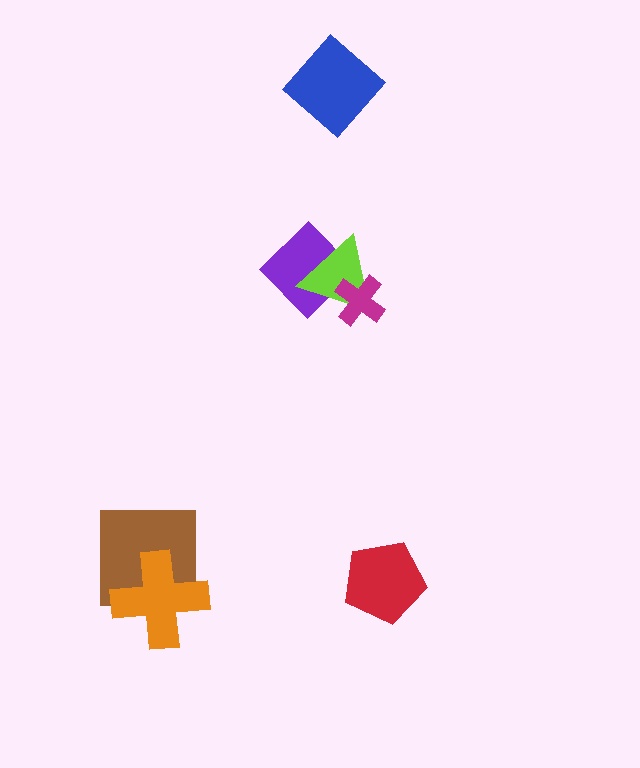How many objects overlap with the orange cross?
1 object overlaps with the orange cross.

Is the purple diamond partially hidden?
Yes, it is partially covered by another shape.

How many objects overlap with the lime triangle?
2 objects overlap with the lime triangle.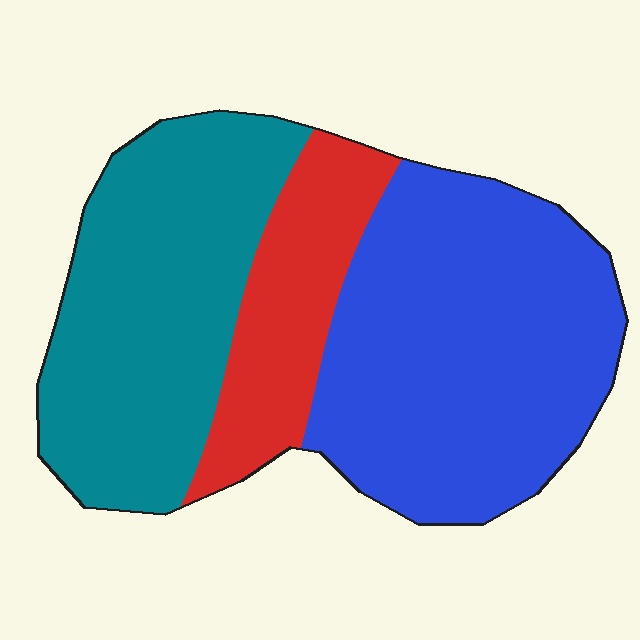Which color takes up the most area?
Blue, at roughly 45%.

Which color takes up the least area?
Red, at roughly 20%.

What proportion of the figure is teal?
Teal takes up between a third and a half of the figure.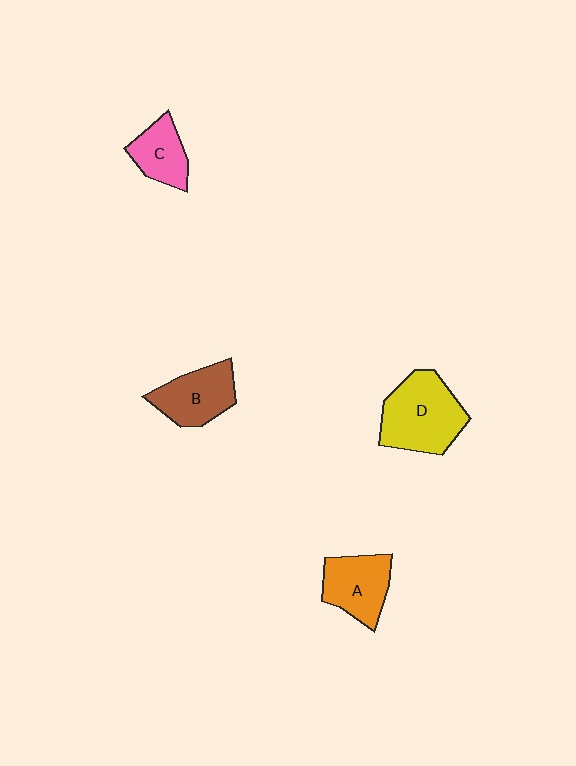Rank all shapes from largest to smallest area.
From largest to smallest: D (yellow), A (orange), B (brown), C (pink).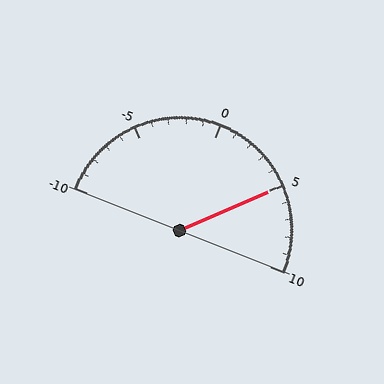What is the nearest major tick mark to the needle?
The nearest major tick mark is 5.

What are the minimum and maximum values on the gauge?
The gauge ranges from -10 to 10.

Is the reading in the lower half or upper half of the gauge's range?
The reading is in the upper half of the range (-10 to 10).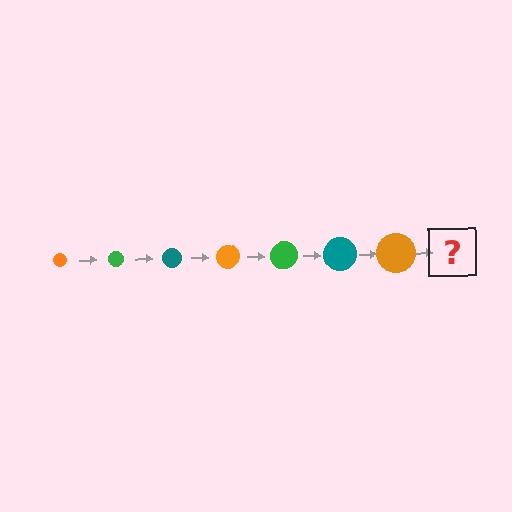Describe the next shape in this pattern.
It should be a green circle, larger than the previous one.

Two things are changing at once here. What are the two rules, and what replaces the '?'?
The two rules are that the circle grows larger each step and the color cycles through orange, green, and teal. The '?' should be a green circle, larger than the previous one.